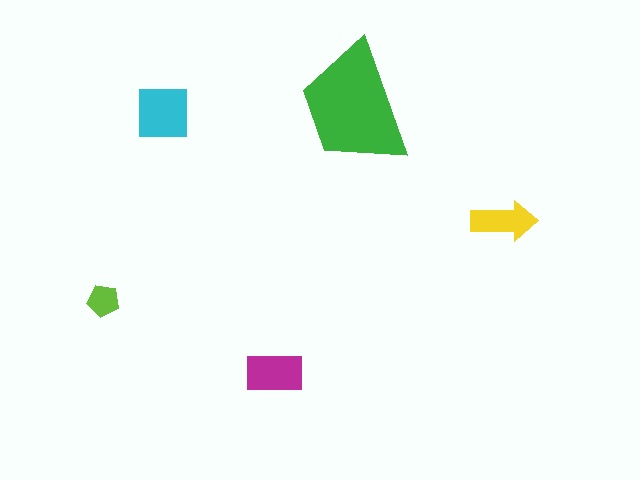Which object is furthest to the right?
The yellow arrow is rightmost.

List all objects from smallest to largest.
The lime pentagon, the yellow arrow, the magenta rectangle, the cyan square, the green trapezoid.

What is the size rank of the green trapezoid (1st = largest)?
1st.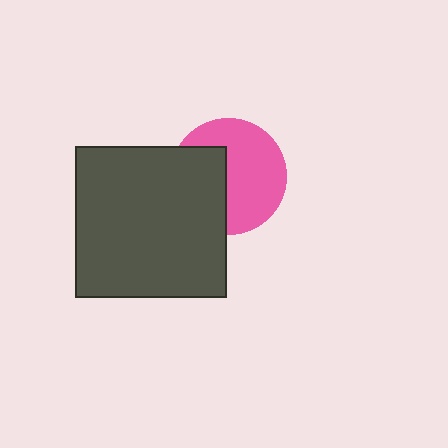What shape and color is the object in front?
The object in front is a dark gray square.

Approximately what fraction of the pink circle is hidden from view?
Roughly 40% of the pink circle is hidden behind the dark gray square.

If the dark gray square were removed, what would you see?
You would see the complete pink circle.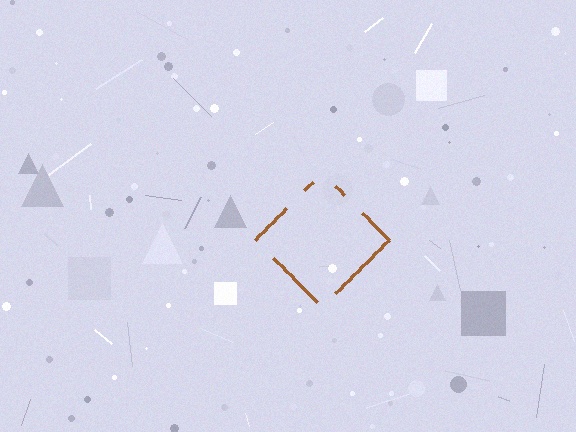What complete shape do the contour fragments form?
The contour fragments form a diamond.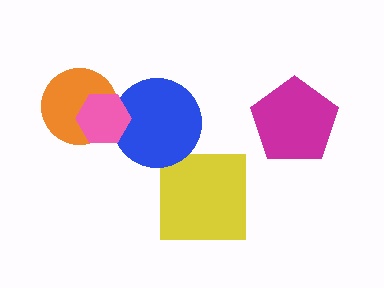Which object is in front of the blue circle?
The pink hexagon is in front of the blue circle.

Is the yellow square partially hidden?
No, no other shape covers it.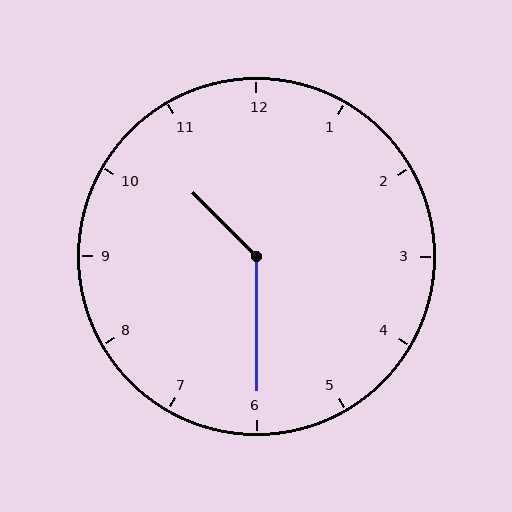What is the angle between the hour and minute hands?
Approximately 135 degrees.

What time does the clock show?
10:30.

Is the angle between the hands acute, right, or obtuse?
It is obtuse.